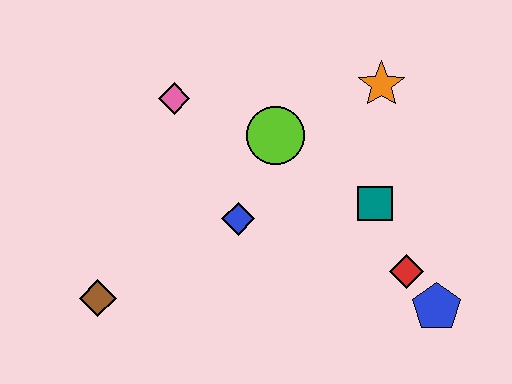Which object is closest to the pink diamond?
The lime circle is closest to the pink diamond.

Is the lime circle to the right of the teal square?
No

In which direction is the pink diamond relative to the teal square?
The pink diamond is to the left of the teal square.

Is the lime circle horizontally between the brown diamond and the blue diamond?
No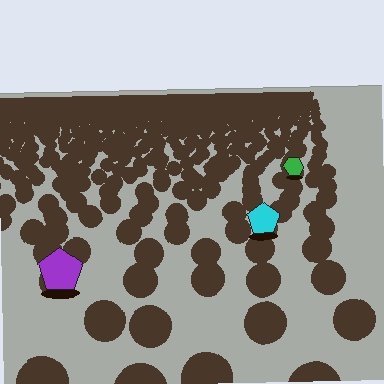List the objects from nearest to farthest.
From nearest to farthest: the purple pentagon, the cyan pentagon, the green hexagon.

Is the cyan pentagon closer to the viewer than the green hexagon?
Yes. The cyan pentagon is closer — you can tell from the texture gradient: the ground texture is coarser near it.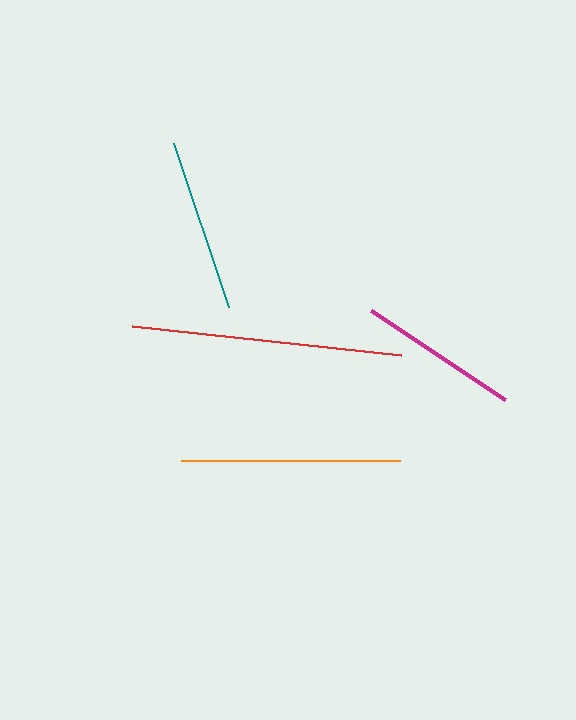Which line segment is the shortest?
The magenta line is the shortest at approximately 161 pixels.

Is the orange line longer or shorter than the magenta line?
The orange line is longer than the magenta line.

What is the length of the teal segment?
The teal segment is approximately 173 pixels long.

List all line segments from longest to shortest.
From longest to shortest: red, orange, teal, magenta.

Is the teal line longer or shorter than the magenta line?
The teal line is longer than the magenta line.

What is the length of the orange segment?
The orange segment is approximately 219 pixels long.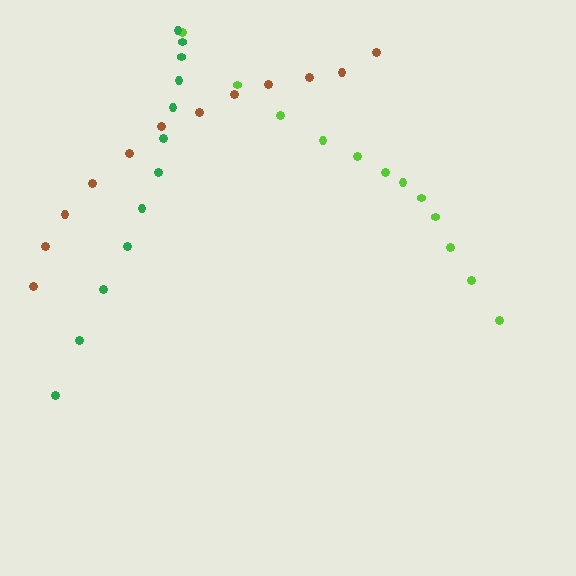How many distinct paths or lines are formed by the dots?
There are 3 distinct paths.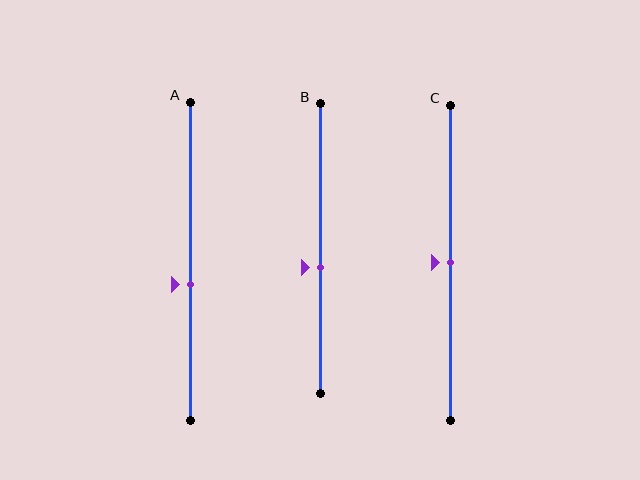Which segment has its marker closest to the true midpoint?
Segment C has its marker closest to the true midpoint.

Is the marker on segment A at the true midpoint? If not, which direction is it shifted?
No, the marker on segment A is shifted downward by about 7% of the segment length.